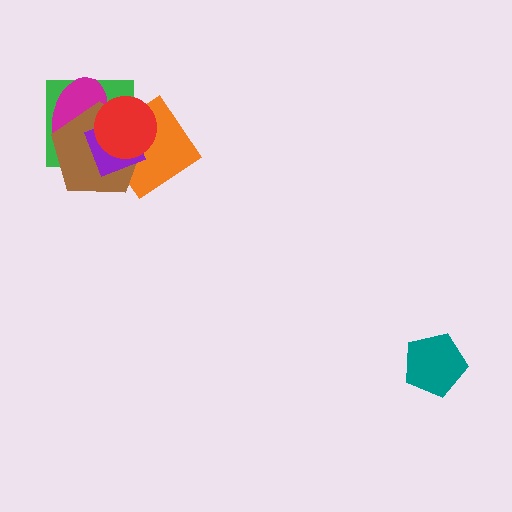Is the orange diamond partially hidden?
Yes, it is partially covered by another shape.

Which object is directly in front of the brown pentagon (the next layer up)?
The purple diamond is directly in front of the brown pentagon.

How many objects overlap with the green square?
5 objects overlap with the green square.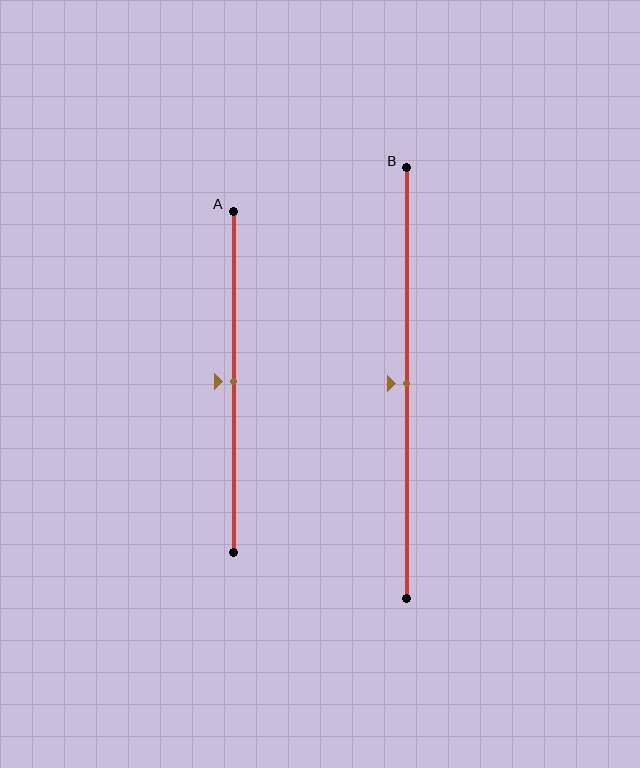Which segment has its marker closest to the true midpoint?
Segment A has its marker closest to the true midpoint.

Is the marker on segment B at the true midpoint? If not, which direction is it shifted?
Yes, the marker on segment B is at the true midpoint.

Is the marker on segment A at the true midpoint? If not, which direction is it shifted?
Yes, the marker on segment A is at the true midpoint.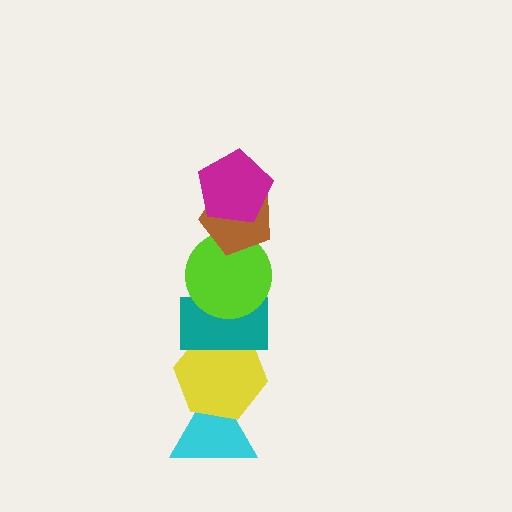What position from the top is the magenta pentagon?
The magenta pentagon is 1st from the top.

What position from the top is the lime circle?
The lime circle is 3rd from the top.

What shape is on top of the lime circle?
The brown pentagon is on top of the lime circle.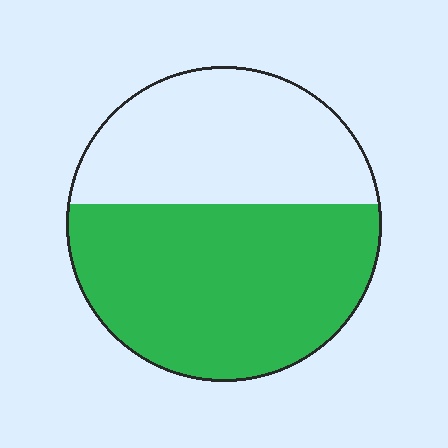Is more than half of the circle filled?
Yes.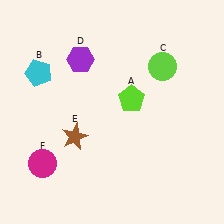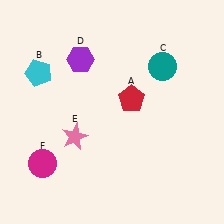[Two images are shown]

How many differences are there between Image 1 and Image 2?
There are 3 differences between the two images.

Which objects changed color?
A changed from lime to red. C changed from lime to teal. E changed from brown to pink.